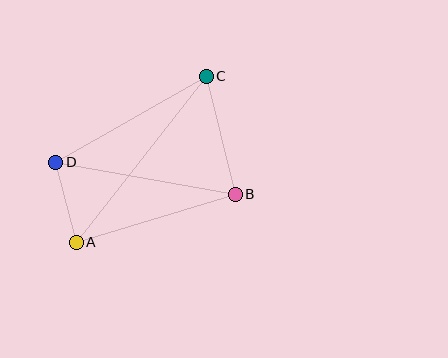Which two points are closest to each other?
Points A and D are closest to each other.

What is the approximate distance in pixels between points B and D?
The distance between B and D is approximately 182 pixels.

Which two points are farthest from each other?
Points A and C are farthest from each other.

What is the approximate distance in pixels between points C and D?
The distance between C and D is approximately 173 pixels.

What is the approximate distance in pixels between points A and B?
The distance between A and B is approximately 166 pixels.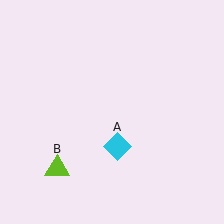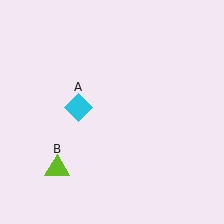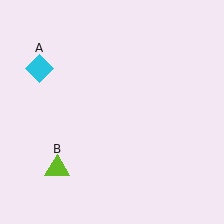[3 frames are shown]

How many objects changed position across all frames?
1 object changed position: cyan diamond (object A).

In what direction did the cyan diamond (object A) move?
The cyan diamond (object A) moved up and to the left.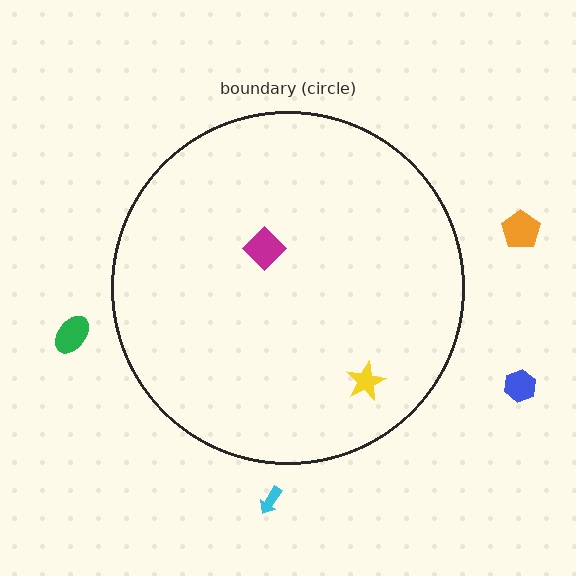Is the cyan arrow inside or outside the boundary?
Outside.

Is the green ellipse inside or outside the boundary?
Outside.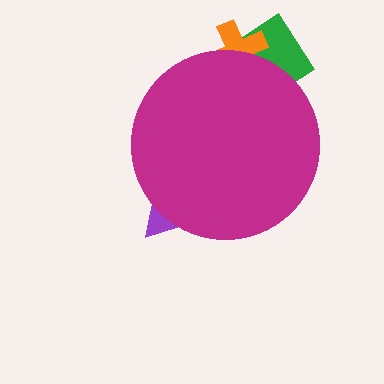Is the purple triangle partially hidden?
Yes, the purple triangle is partially hidden behind the magenta circle.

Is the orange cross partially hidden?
Yes, the orange cross is partially hidden behind the magenta circle.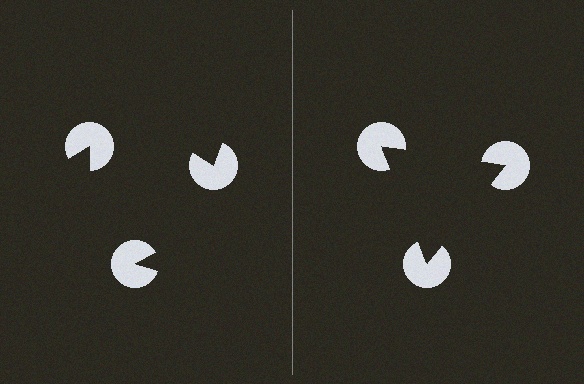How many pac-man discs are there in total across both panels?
6 — 3 on each side.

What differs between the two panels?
The pac-man discs are positioned identically on both sides; only the wedge orientations differ. On the right they align to a triangle; on the left they are misaligned.